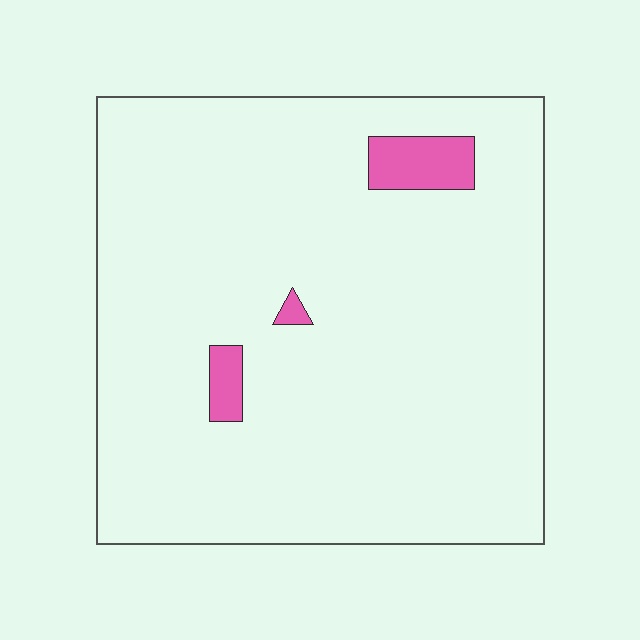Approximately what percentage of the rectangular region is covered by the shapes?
Approximately 5%.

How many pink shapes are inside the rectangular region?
3.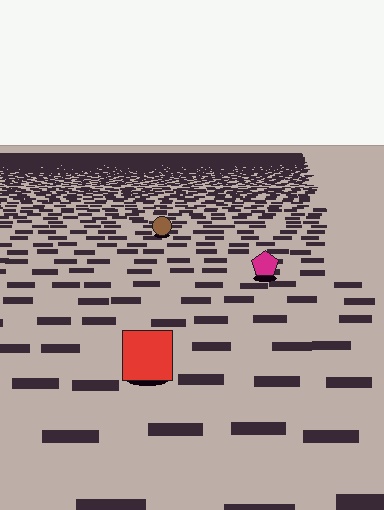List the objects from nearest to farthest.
From nearest to farthest: the red square, the magenta pentagon, the brown circle.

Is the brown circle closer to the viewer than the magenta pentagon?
No. The magenta pentagon is closer — you can tell from the texture gradient: the ground texture is coarser near it.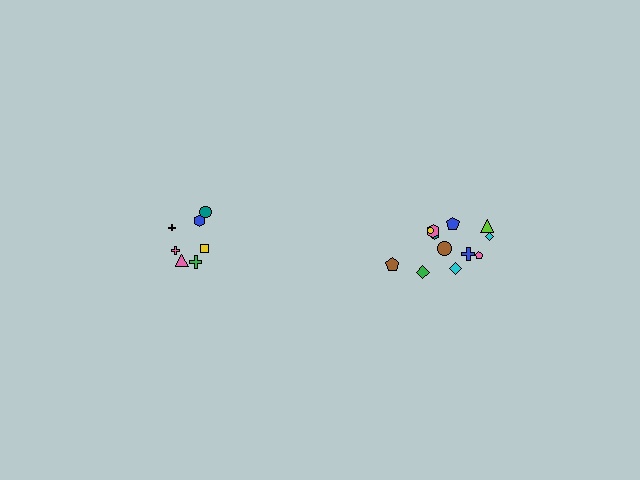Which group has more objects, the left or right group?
The right group.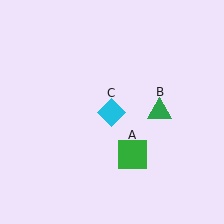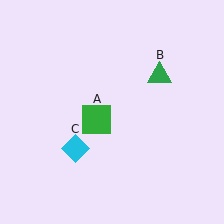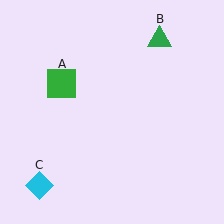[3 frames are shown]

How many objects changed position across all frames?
3 objects changed position: green square (object A), green triangle (object B), cyan diamond (object C).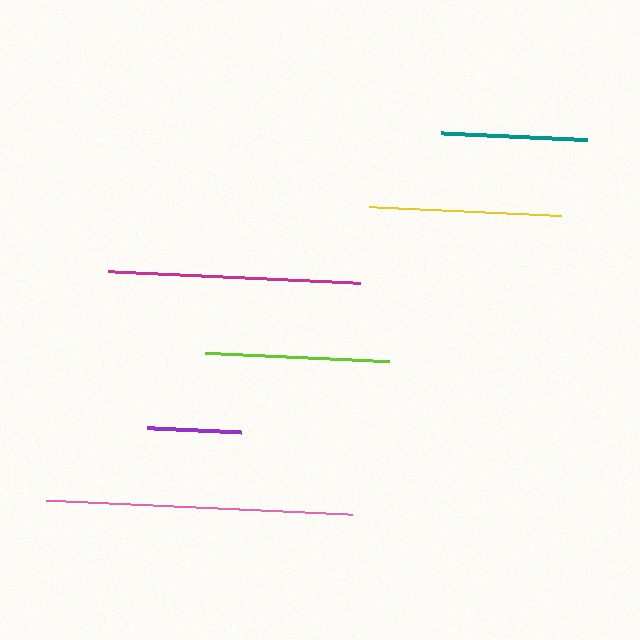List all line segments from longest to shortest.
From longest to shortest: pink, magenta, yellow, lime, teal, purple.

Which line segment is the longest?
The pink line is the longest at approximately 306 pixels.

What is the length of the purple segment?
The purple segment is approximately 94 pixels long.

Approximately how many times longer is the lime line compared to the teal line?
The lime line is approximately 1.3 times the length of the teal line.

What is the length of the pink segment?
The pink segment is approximately 306 pixels long.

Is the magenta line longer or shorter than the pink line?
The pink line is longer than the magenta line.